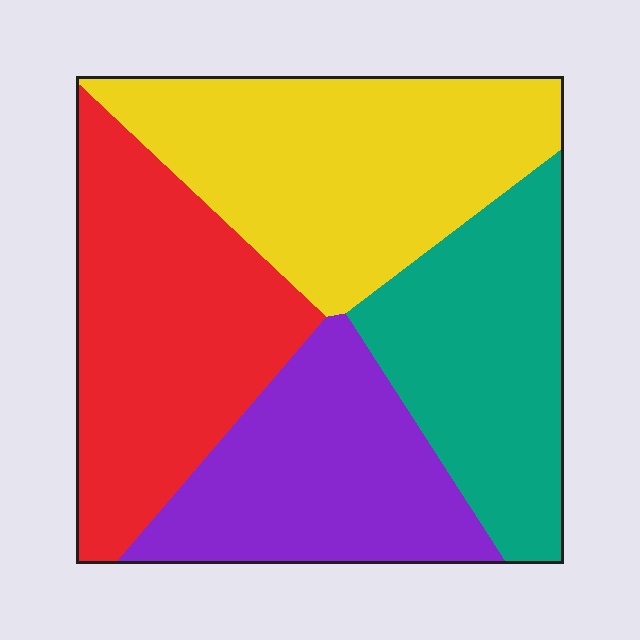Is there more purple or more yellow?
Yellow.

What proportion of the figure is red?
Red takes up about one quarter (1/4) of the figure.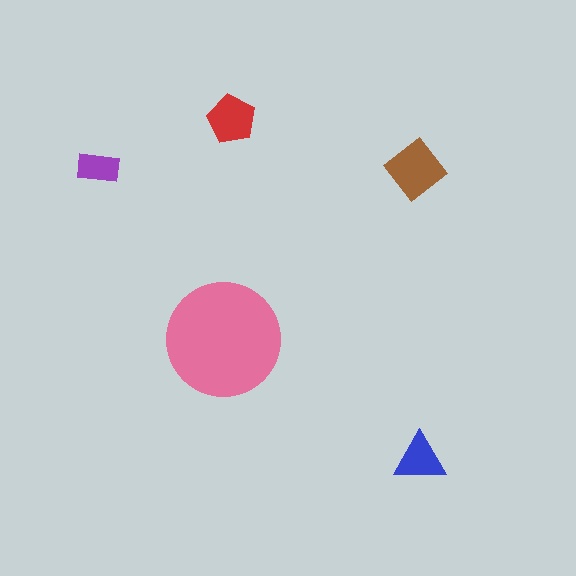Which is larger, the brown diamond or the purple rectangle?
The brown diamond.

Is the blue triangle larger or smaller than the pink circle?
Smaller.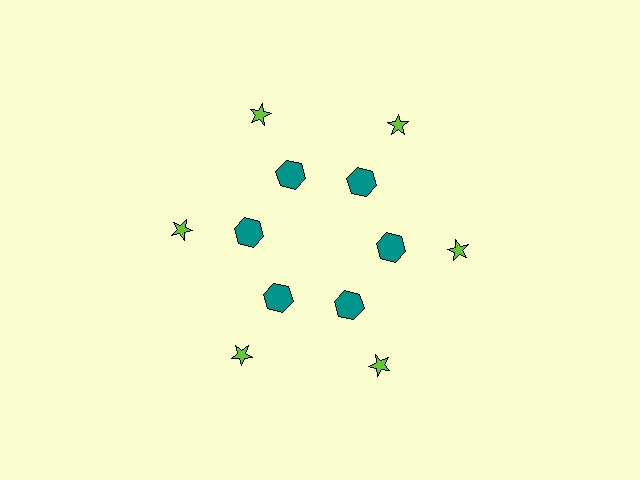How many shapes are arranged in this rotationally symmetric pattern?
There are 12 shapes, arranged in 6 groups of 2.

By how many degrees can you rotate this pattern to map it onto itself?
The pattern maps onto itself every 60 degrees of rotation.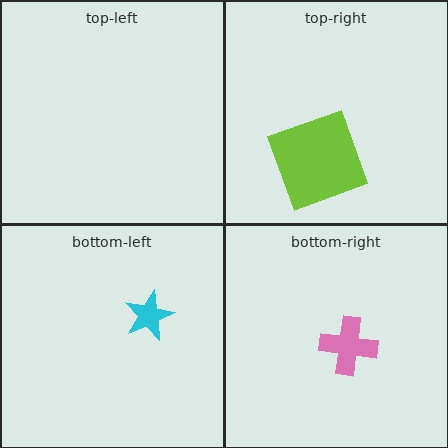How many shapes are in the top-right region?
1.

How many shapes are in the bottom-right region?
1.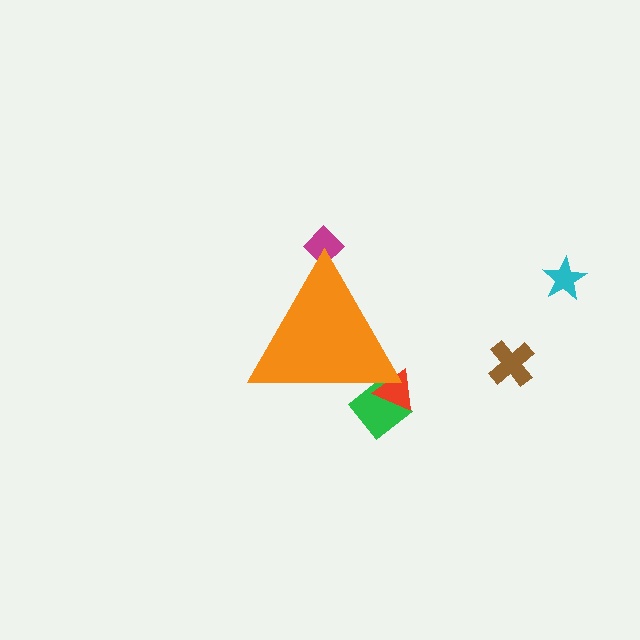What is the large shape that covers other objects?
An orange triangle.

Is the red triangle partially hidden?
Yes, the red triangle is partially hidden behind the orange triangle.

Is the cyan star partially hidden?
No, the cyan star is fully visible.